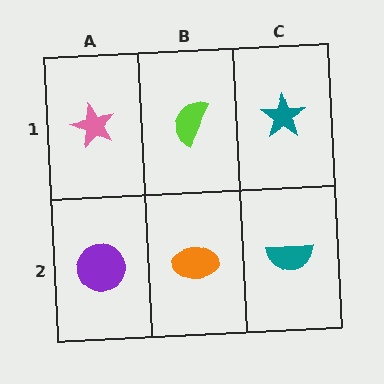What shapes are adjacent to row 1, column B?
An orange ellipse (row 2, column B), a pink star (row 1, column A), a teal star (row 1, column C).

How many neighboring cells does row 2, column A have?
2.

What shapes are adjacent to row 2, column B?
A lime semicircle (row 1, column B), a purple circle (row 2, column A), a teal semicircle (row 2, column C).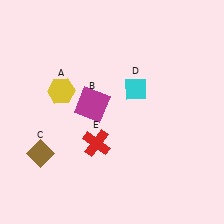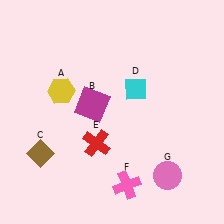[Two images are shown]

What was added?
A pink cross (F), a pink circle (G) were added in Image 2.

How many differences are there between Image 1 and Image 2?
There are 2 differences between the two images.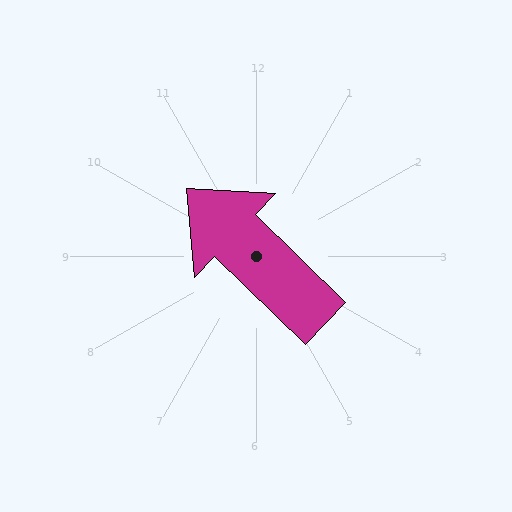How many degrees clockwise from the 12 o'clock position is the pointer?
Approximately 314 degrees.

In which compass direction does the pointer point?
Northwest.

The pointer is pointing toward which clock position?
Roughly 10 o'clock.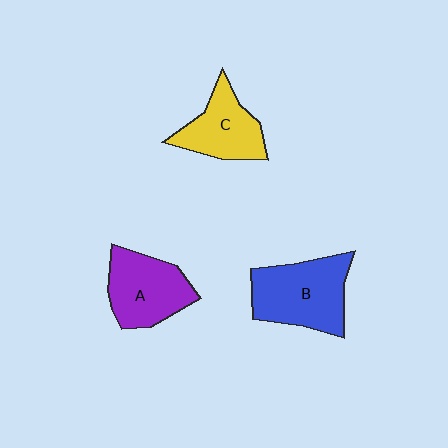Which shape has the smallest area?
Shape C (yellow).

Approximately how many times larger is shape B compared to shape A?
Approximately 1.2 times.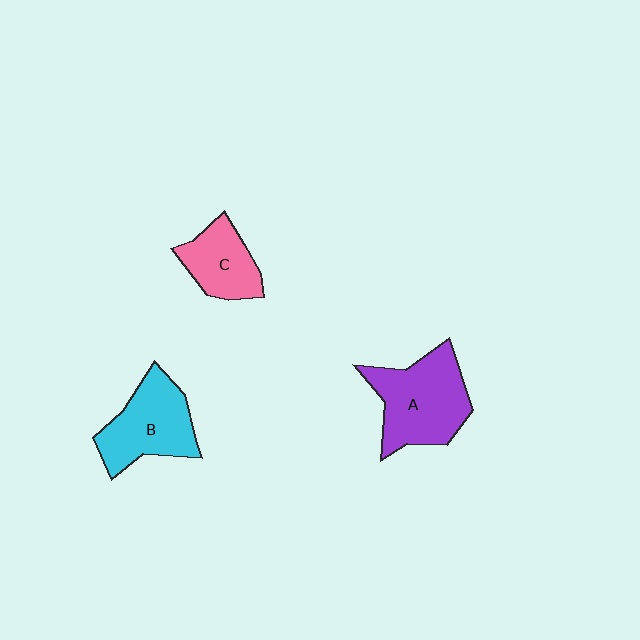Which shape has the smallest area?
Shape C (pink).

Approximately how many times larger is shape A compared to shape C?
Approximately 1.6 times.